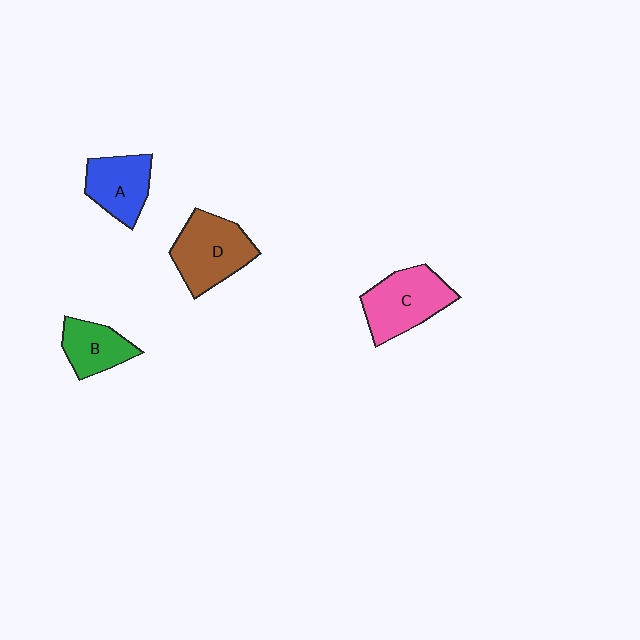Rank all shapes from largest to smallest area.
From largest to smallest: D (brown), C (pink), A (blue), B (green).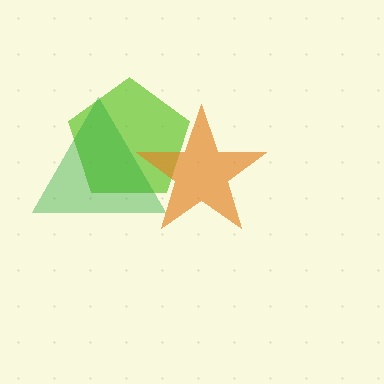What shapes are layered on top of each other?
The layered shapes are: a lime pentagon, a green triangle, an orange star.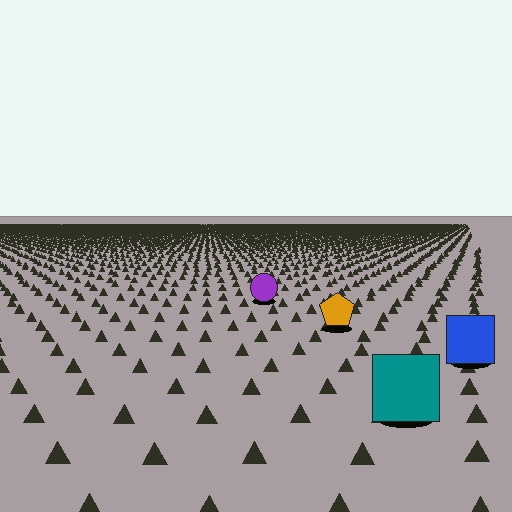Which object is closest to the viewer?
The teal square is closest. The texture marks near it are larger and more spread out.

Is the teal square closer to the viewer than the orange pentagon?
Yes. The teal square is closer — you can tell from the texture gradient: the ground texture is coarser near it.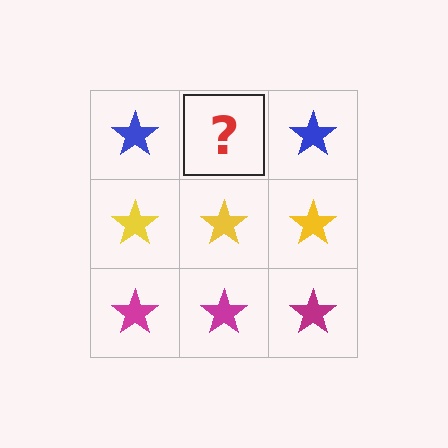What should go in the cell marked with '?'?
The missing cell should contain a blue star.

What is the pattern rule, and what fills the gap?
The rule is that each row has a consistent color. The gap should be filled with a blue star.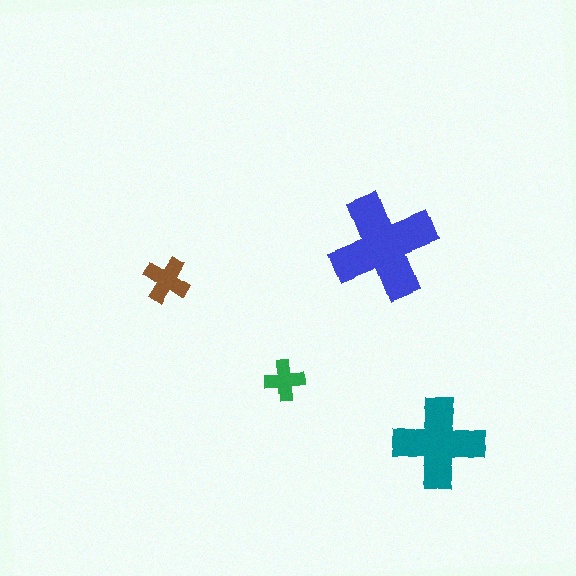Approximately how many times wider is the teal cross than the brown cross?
About 2 times wider.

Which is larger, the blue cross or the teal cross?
The blue one.